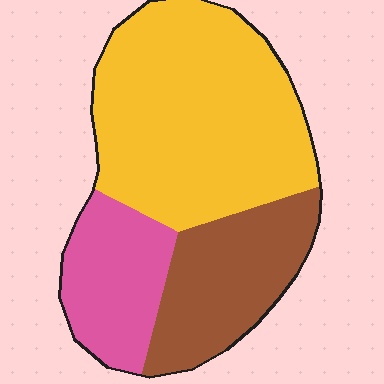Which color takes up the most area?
Yellow, at roughly 55%.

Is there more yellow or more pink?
Yellow.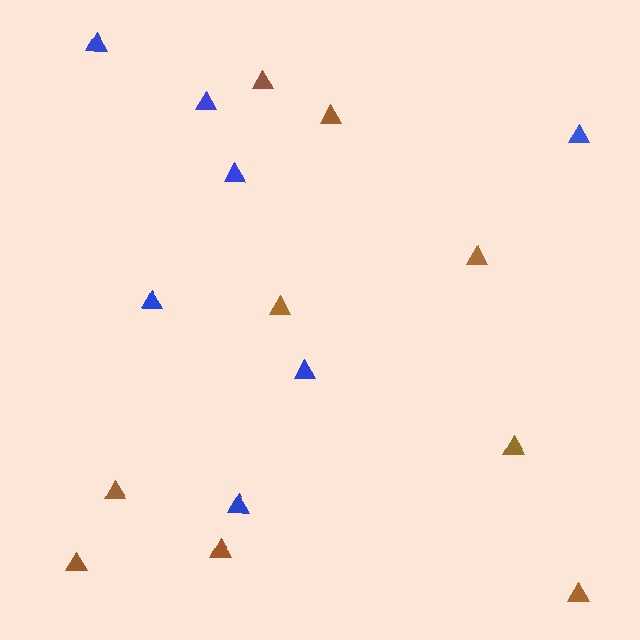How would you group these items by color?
There are 2 groups: one group of brown triangles (9) and one group of blue triangles (7).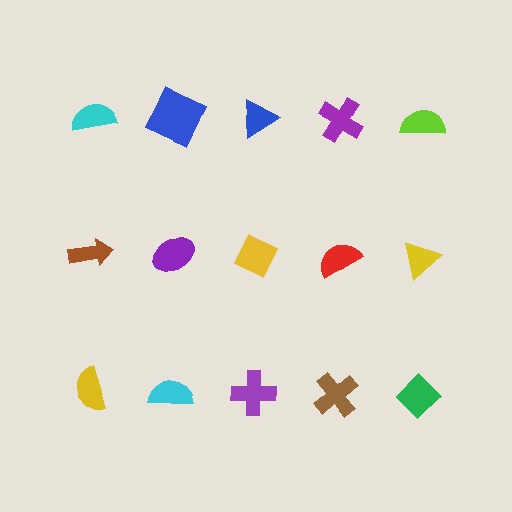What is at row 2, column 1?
A brown arrow.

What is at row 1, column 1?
A cyan semicircle.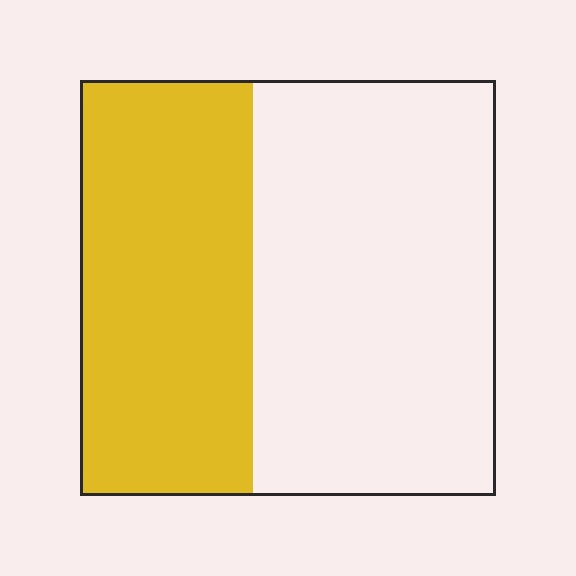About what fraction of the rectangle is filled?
About two fifths (2/5).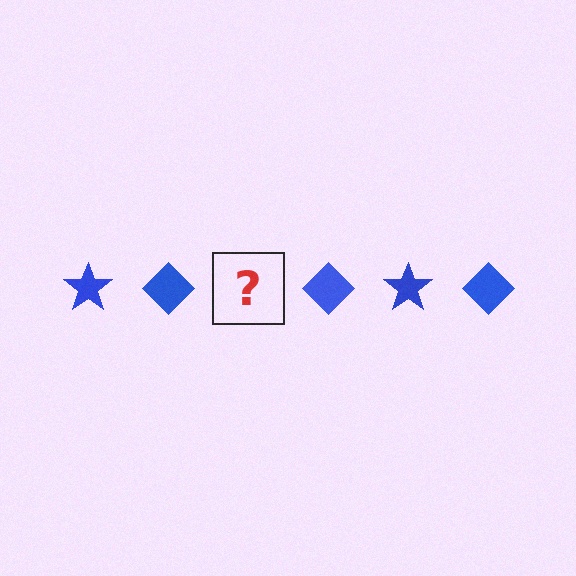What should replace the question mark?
The question mark should be replaced with a blue star.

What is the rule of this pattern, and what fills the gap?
The rule is that the pattern cycles through star, diamond shapes in blue. The gap should be filled with a blue star.